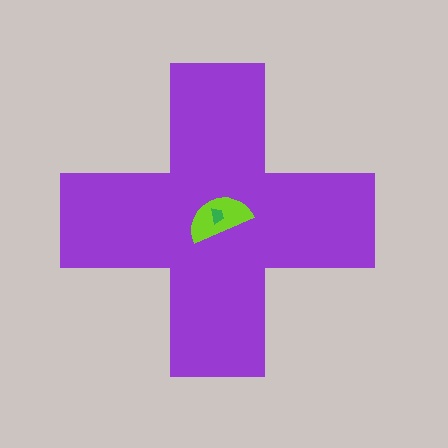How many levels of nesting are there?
3.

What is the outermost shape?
The purple cross.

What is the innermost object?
The green trapezoid.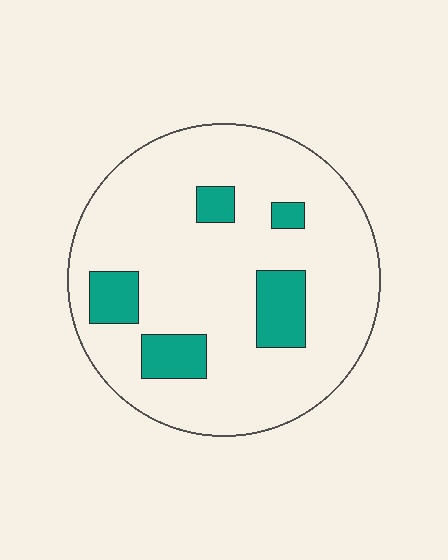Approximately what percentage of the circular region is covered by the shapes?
Approximately 15%.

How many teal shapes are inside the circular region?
5.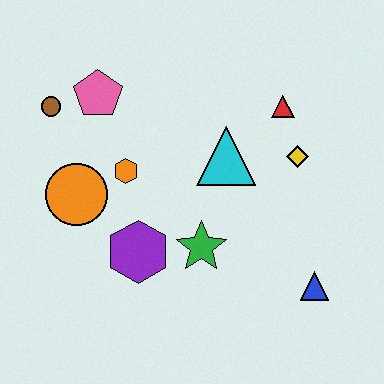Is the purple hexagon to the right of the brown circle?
Yes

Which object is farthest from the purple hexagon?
The red triangle is farthest from the purple hexagon.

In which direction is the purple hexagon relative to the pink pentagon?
The purple hexagon is below the pink pentagon.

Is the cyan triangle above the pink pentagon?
No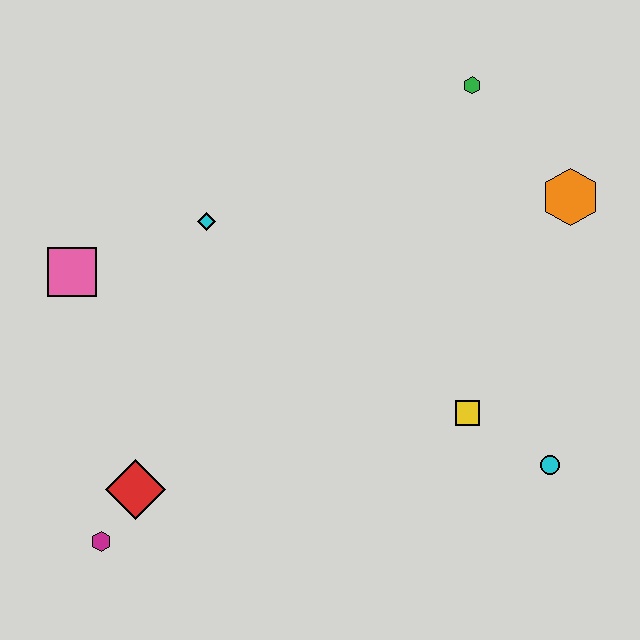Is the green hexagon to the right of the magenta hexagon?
Yes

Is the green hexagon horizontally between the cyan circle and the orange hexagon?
No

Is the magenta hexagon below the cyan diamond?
Yes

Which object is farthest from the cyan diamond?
The cyan circle is farthest from the cyan diamond.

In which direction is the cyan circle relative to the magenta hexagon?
The cyan circle is to the right of the magenta hexagon.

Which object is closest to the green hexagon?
The orange hexagon is closest to the green hexagon.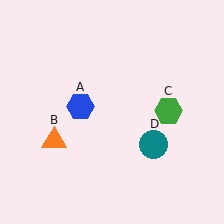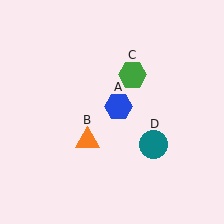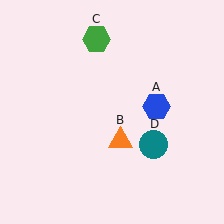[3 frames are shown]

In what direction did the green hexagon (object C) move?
The green hexagon (object C) moved up and to the left.